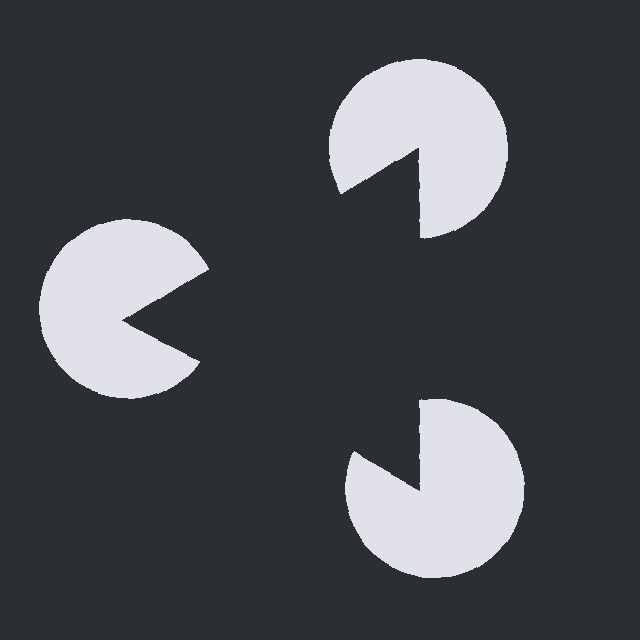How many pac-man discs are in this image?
There are 3 — one at each vertex of the illusory triangle.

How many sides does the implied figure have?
3 sides.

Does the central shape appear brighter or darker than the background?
It typically appears slightly darker than the background, even though no actual brightness change is drawn.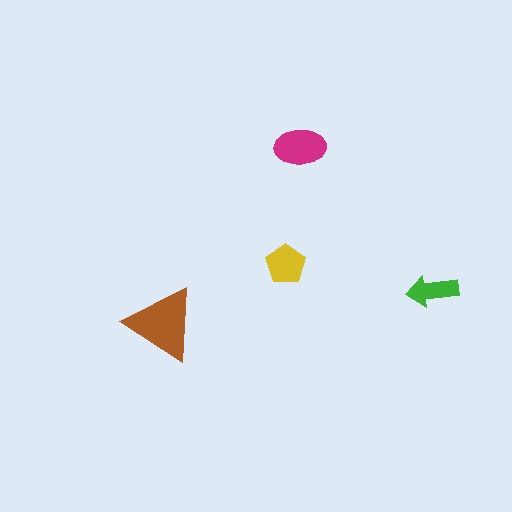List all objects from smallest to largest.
The green arrow, the yellow pentagon, the magenta ellipse, the brown triangle.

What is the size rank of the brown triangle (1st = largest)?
1st.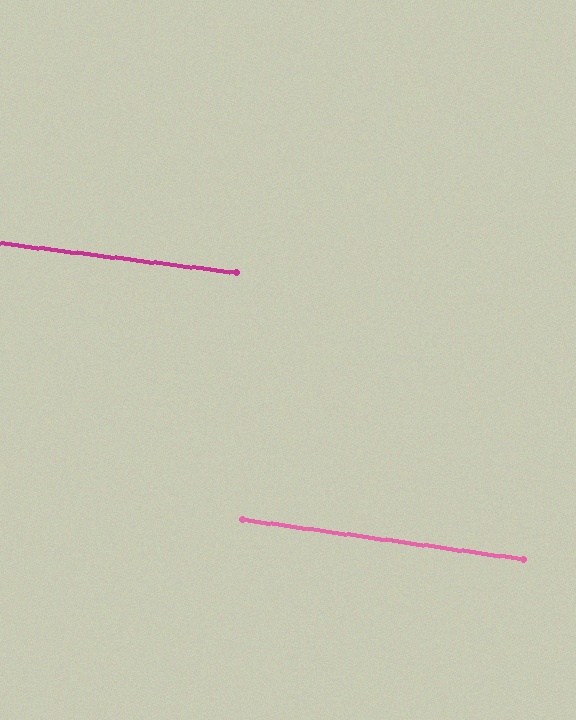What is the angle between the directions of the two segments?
Approximately 1 degree.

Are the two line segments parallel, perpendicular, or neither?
Parallel — their directions differ by only 0.8°.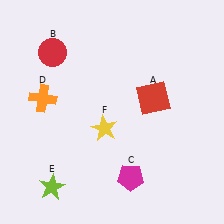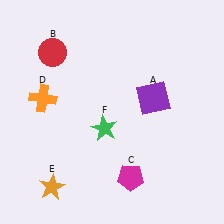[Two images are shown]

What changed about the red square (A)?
In Image 1, A is red. In Image 2, it changed to purple.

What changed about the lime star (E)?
In Image 1, E is lime. In Image 2, it changed to orange.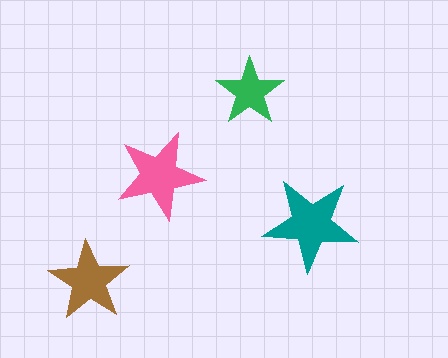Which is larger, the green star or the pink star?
The pink one.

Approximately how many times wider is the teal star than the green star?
About 1.5 times wider.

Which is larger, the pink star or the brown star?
The pink one.